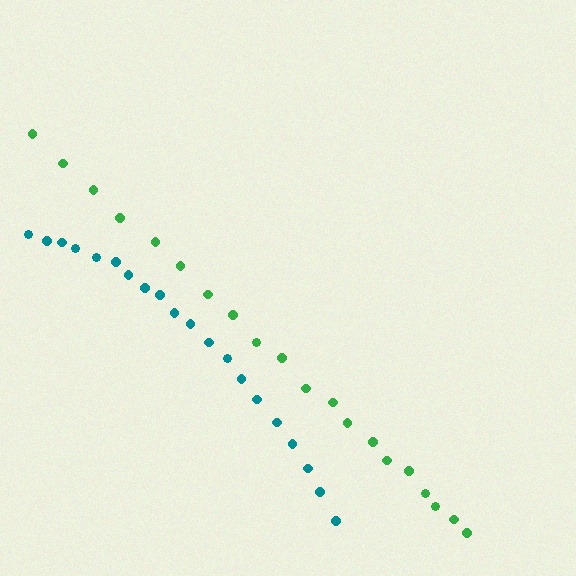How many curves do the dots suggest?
There are 2 distinct paths.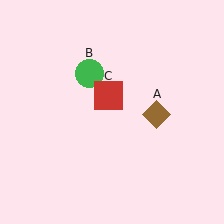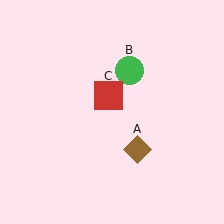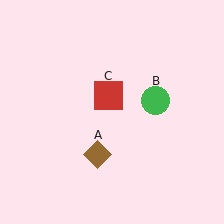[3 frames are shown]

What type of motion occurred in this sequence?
The brown diamond (object A), green circle (object B) rotated clockwise around the center of the scene.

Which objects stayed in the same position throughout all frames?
Red square (object C) remained stationary.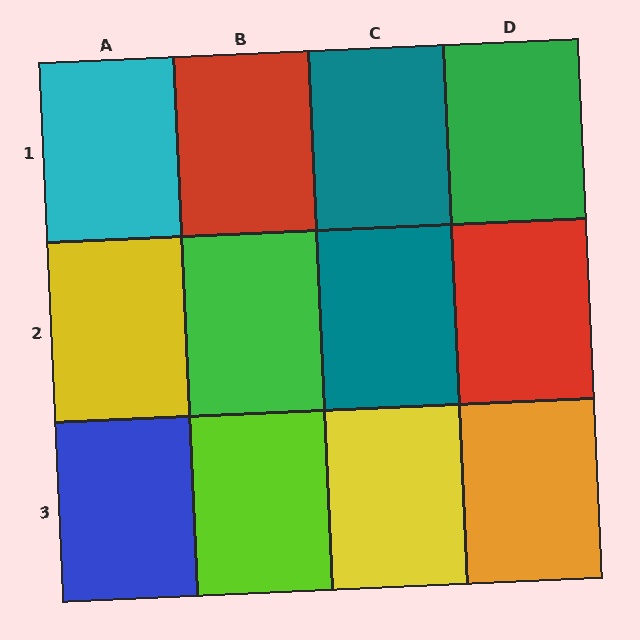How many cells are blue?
1 cell is blue.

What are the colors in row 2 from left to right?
Yellow, green, teal, red.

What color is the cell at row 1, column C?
Teal.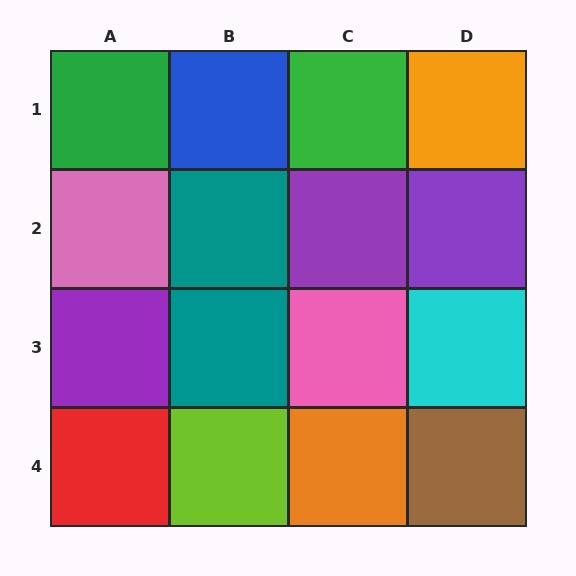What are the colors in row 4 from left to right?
Red, lime, orange, brown.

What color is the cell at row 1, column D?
Orange.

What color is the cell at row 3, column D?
Cyan.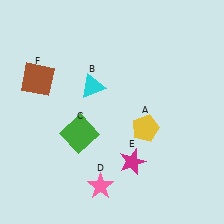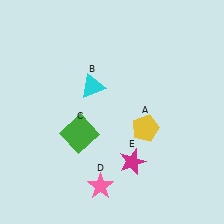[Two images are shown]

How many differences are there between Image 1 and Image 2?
There is 1 difference between the two images.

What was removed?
The brown square (F) was removed in Image 2.